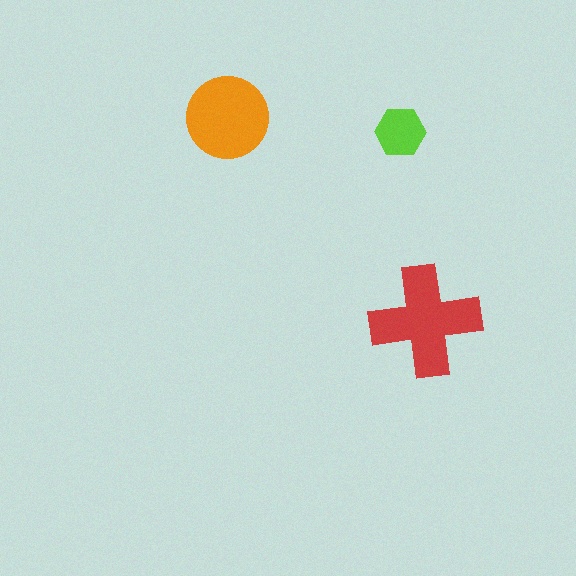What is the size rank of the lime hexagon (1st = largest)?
3rd.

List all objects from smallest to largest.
The lime hexagon, the orange circle, the red cross.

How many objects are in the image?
There are 3 objects in the image.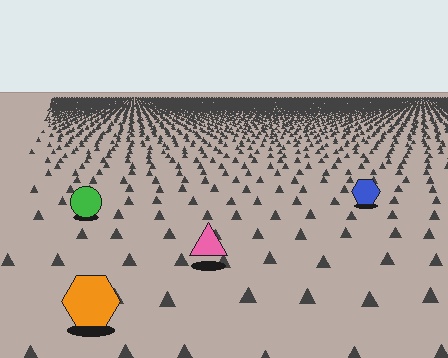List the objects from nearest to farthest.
From nearest to farthest: the orange hexagon, the pink triangle, the green circle, the blue hexagon.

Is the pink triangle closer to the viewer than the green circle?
Yes. The pink triangle is closer — you can tell from the texture gradient: the ground texture is coarser near it.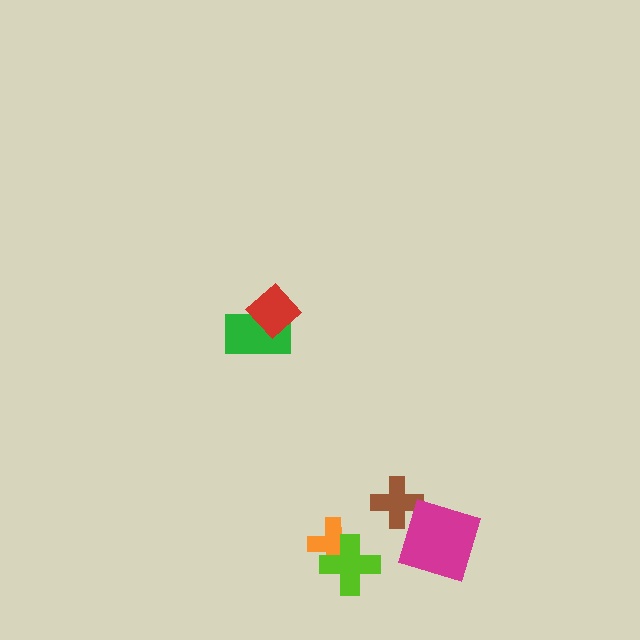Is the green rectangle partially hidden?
Yes, it is partially covered by another shape.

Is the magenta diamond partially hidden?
No, no other shape covers it.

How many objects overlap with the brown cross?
1 object overlaps with the brown cross.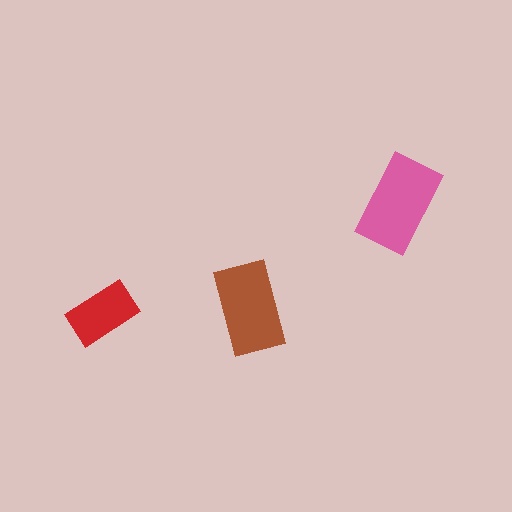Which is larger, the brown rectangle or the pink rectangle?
The pink one.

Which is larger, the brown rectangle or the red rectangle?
The brown one.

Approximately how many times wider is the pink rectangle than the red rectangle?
About 1.5 times wider.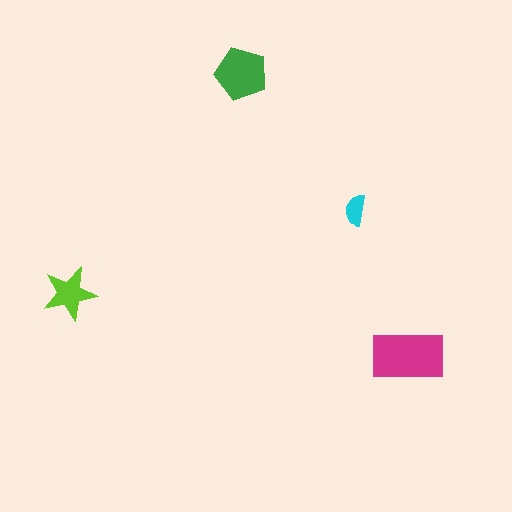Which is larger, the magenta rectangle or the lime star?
The magenta rectangle.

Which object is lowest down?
The magenta rectangle is bottommost.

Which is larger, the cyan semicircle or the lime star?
The lime star.